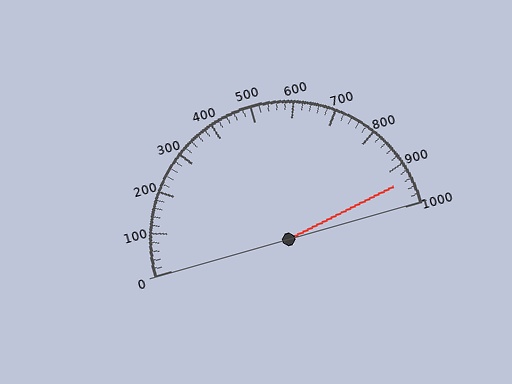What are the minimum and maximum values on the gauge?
The gauge ranges from 0 to 1000.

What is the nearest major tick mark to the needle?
The nearest major tick mark is 900.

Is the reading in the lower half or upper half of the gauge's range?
The reading is in the upper half of the range (0 to 1000).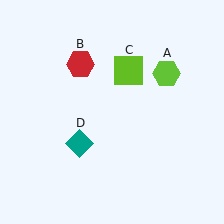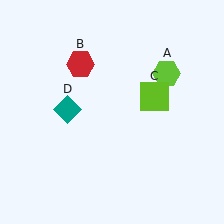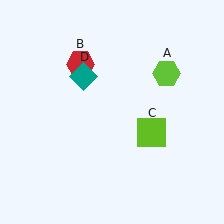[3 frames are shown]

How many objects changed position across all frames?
2 objects changed position: lime square (object C), teal diamond (object D).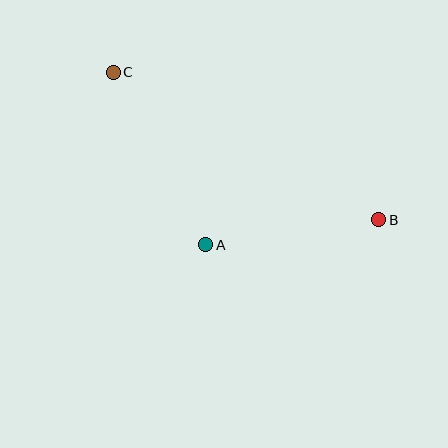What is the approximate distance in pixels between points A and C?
The distance between A and C is approximately 196 pixels.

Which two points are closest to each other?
Points A and B are closest to each other.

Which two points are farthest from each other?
Points B and C are farthest from each other.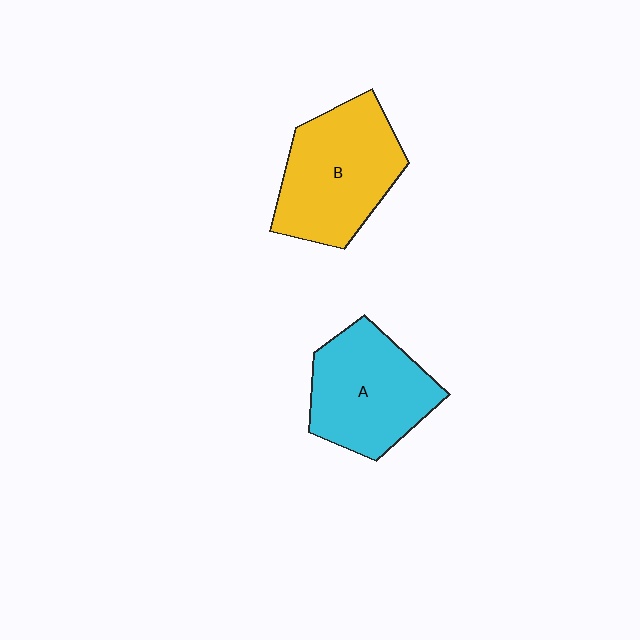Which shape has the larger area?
Shape B (yellow).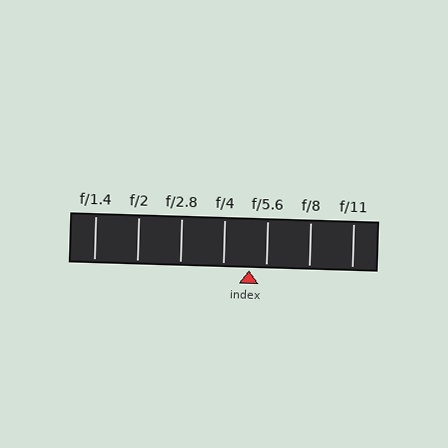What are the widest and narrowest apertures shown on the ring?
The widest aperture shown is f/1.4 and the narrowest is f/11.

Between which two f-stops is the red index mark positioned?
The index mark is between f/4 and f/5.6.